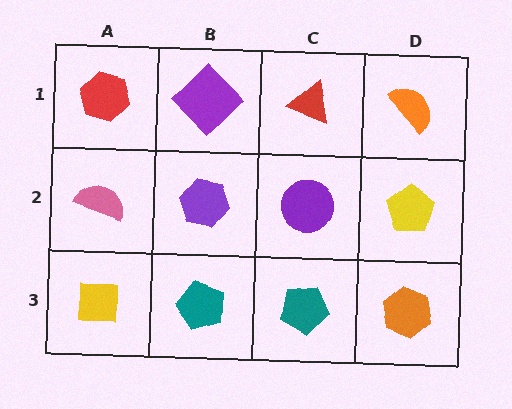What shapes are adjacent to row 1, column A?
A pink semicircle (row 2, column A), a purple diamond (row 1, column B).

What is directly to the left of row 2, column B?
A pink semicircle.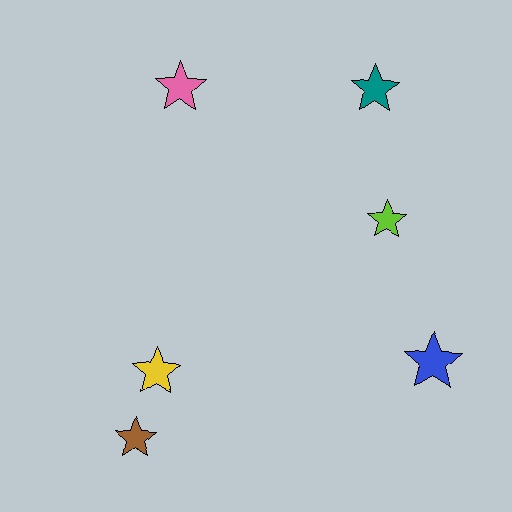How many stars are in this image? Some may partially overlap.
There are 6 stars.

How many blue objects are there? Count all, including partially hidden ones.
There is 1 blue object.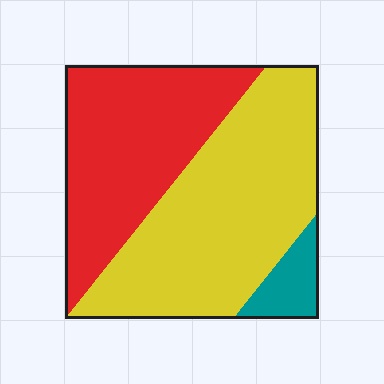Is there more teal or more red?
Red.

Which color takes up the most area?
Yellow, at roughly 55%.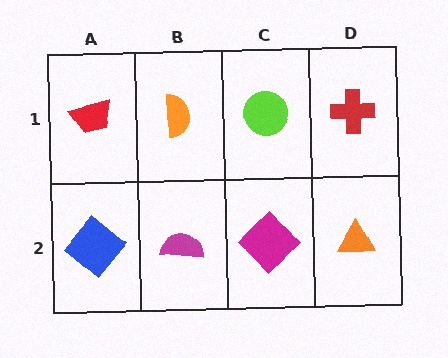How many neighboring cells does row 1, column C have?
3.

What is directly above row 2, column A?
A red trapezoid.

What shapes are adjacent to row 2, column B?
An orange semicircle (row 1, column B), a blue diamond (row 2, column A), a magenta diamond (row 2, column C).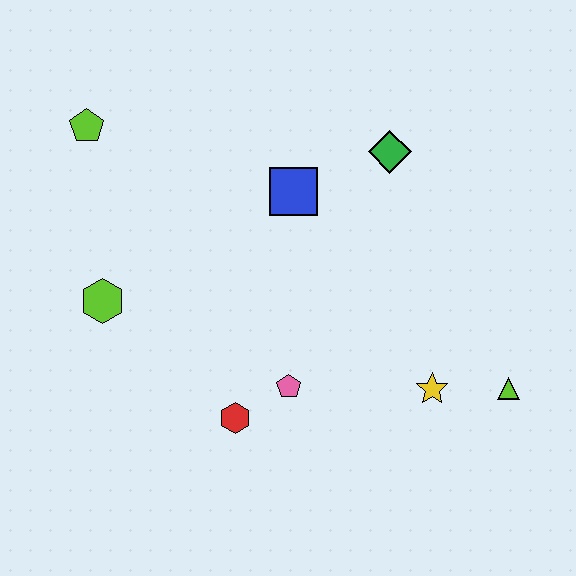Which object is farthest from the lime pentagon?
The lime triangle is farthest from the lime pentagon.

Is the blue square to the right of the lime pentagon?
Yes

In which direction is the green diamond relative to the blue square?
The green diamond is to the right of the blue square.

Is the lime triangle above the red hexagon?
Yes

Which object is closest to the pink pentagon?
The red hexagon is closest to the pink pentagon.